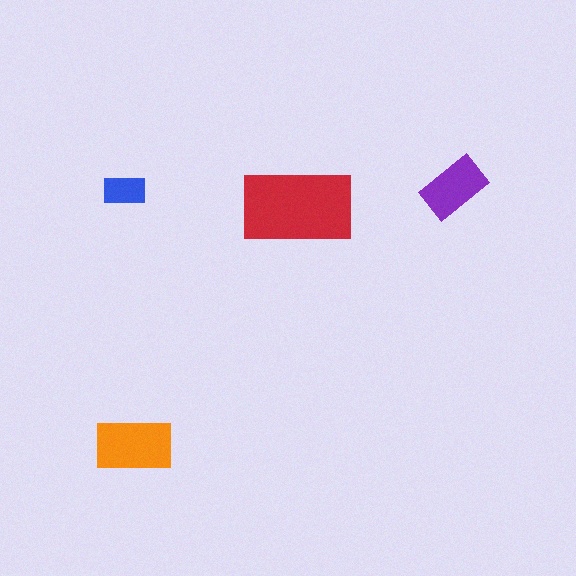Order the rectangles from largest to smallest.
the red one, the orange one, the purple one, the blue one.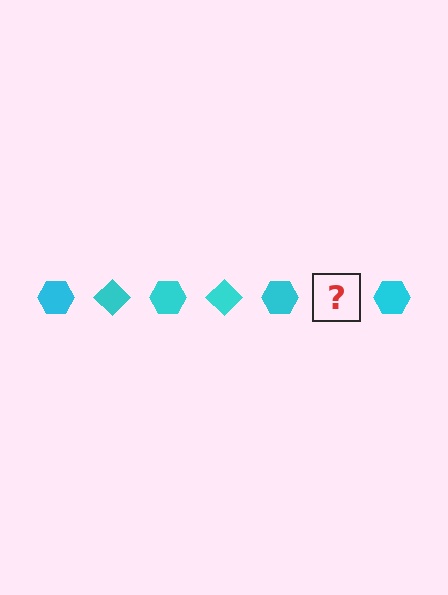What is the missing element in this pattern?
The missing element is a cyan diamond.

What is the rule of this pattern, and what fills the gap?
The rule is that the pattern cycles through hexagon, diamond shapes in cyan. The gap should be filled with a cyan diamond.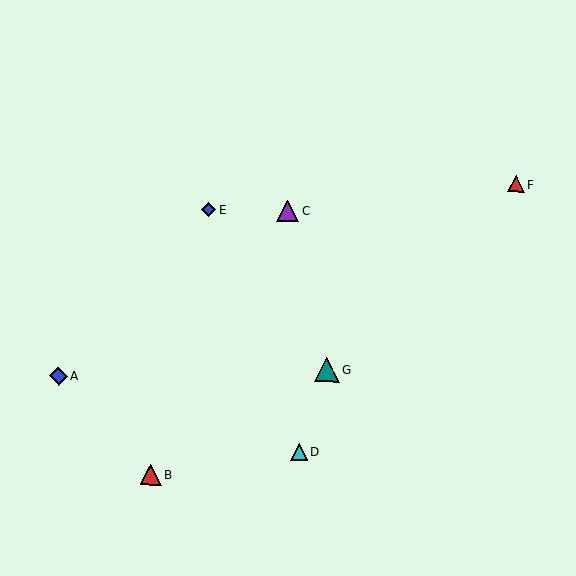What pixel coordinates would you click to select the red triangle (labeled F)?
Click at (516, 184) to select the red triangle F.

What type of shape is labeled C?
Shape C is a purple triangle.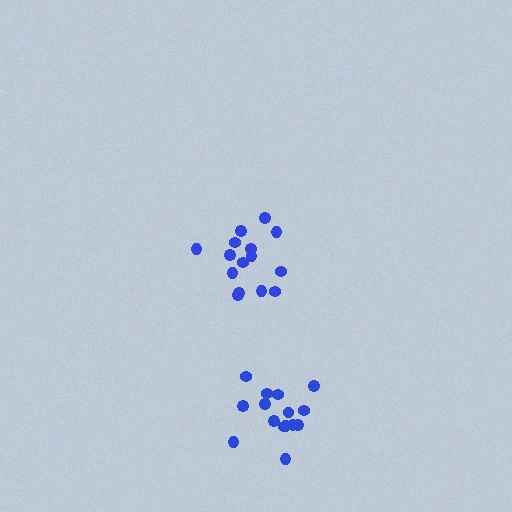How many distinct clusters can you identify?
There are 2 distinct clusters.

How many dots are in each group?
Group 1: 15 dots, Group 2: 15 dots (30 total).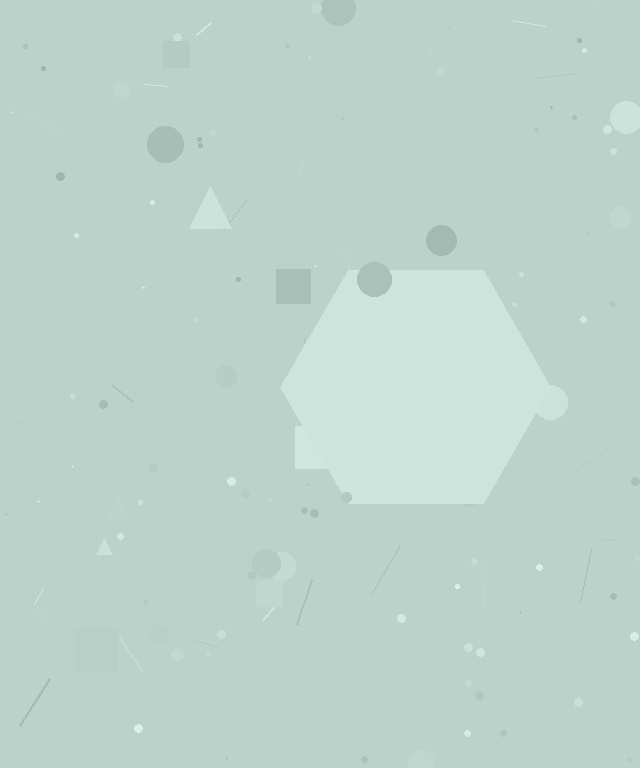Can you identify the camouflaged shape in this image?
The camouflaged shape is a hexagon.